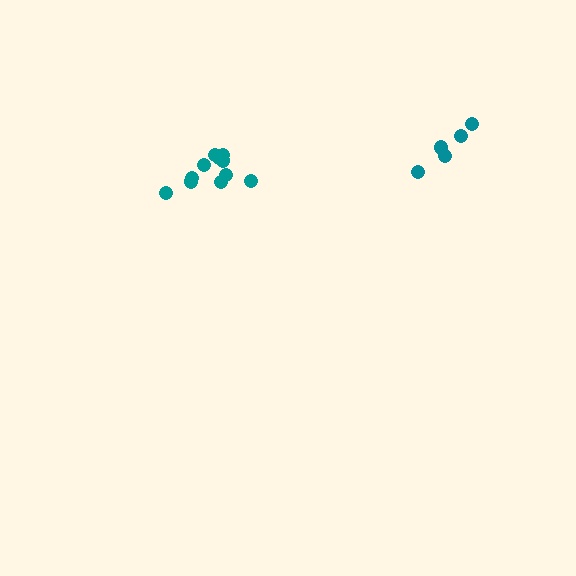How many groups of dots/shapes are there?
There are 2 groups.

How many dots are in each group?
Group 1: 5 dots, Group 2: 11 dots (16 total).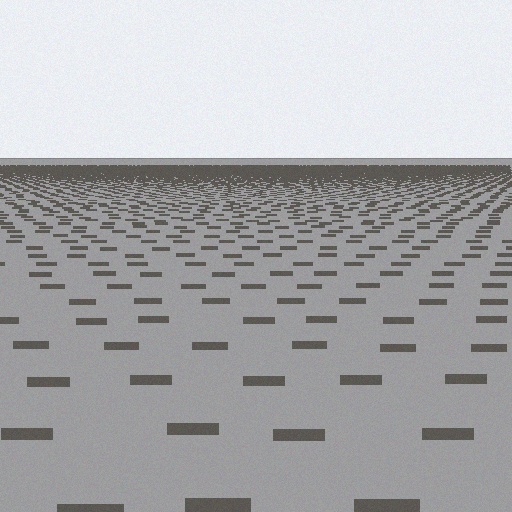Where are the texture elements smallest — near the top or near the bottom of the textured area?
Near the top.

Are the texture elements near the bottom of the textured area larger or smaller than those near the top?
Larger. Near the bottom, elements are closer to the viewer and appear at a bigger on-screen size.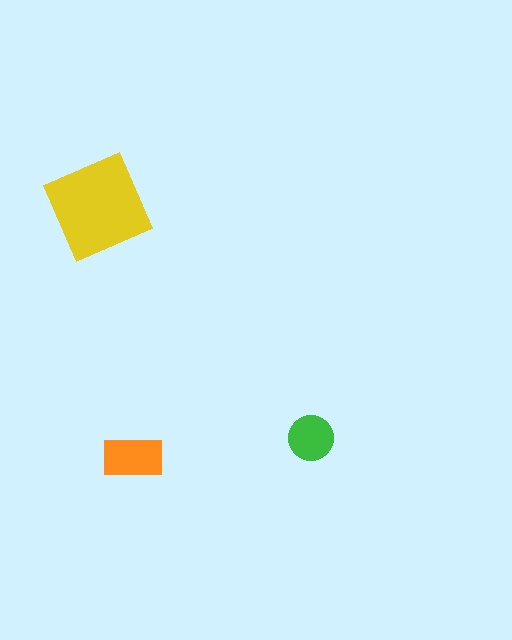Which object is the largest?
The yellow square.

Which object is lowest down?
The orange rectangle is bottommost.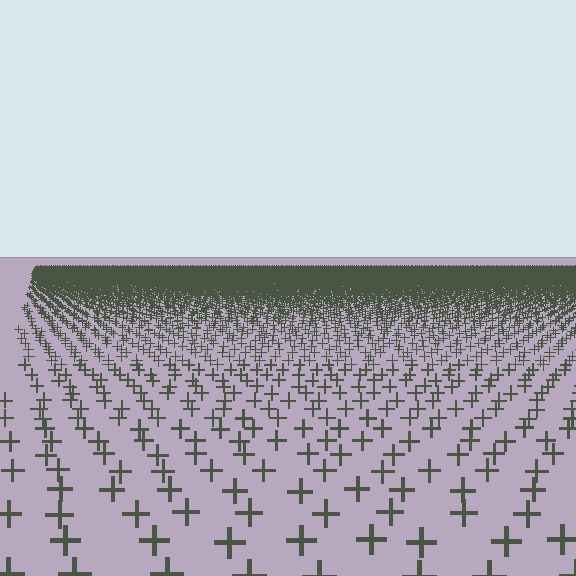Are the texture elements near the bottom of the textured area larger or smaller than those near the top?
Larger. Near the bottom, elements are closer to the viewer and appear at a bigger on-screen size.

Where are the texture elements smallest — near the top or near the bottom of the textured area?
Near the top.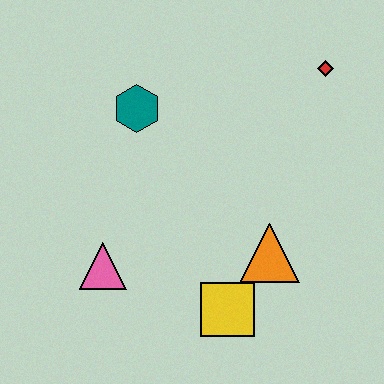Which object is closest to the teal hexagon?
The pink triangle is closest to the teal hexagon.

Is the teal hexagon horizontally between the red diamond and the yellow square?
No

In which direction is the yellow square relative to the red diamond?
The yellow square is below the red diamond.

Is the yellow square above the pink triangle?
No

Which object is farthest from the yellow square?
The red diamond is farthest from the yellow square.